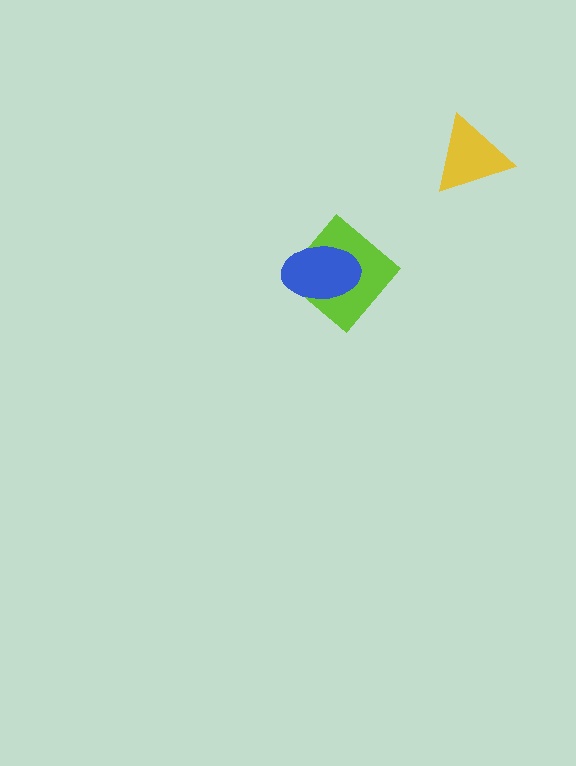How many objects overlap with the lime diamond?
1 object overlaps with the lime diamond.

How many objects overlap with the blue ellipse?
1 object overlaps with the blue ellipse.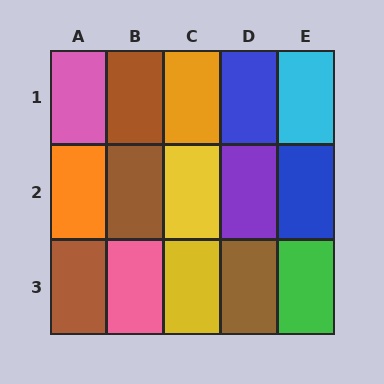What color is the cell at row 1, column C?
Orange.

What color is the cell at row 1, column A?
Pink.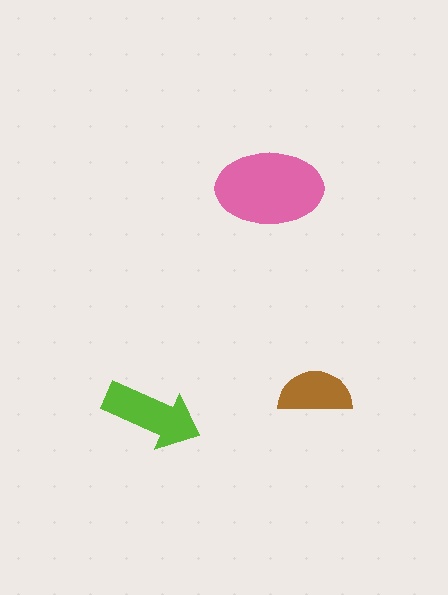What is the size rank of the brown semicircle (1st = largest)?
3rd.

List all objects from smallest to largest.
The brown semicircle, the lime arrow, the pink ellipse.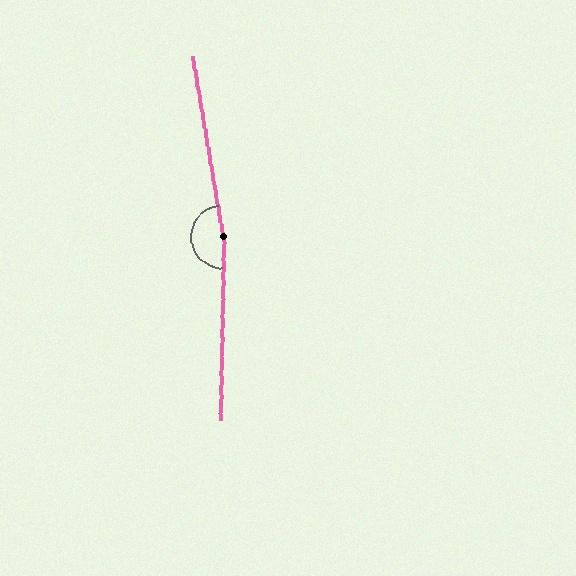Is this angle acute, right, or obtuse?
It is obtuse.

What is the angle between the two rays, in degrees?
Approximately 170 degrees.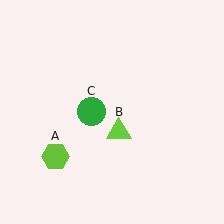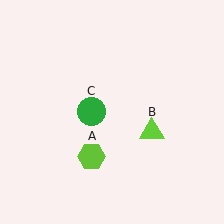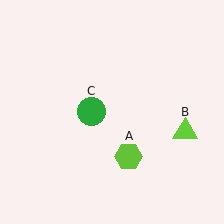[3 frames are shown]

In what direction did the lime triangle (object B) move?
The lime triangle (object B) moved right.